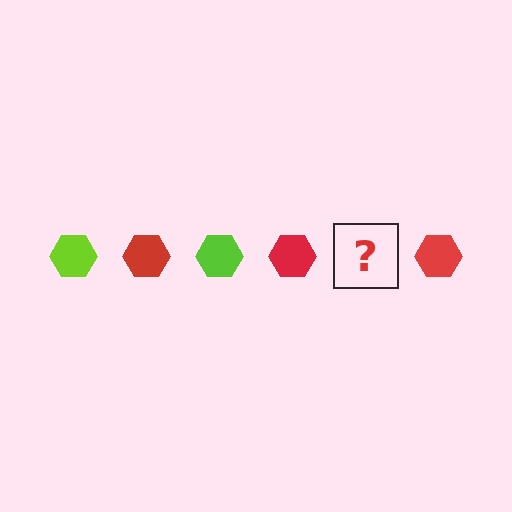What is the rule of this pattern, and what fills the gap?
The rule is that the pattern cycles through lime, red hexagons. The gap should be filled with a lime hexagon.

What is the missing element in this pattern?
The missing element is a lime hexagon.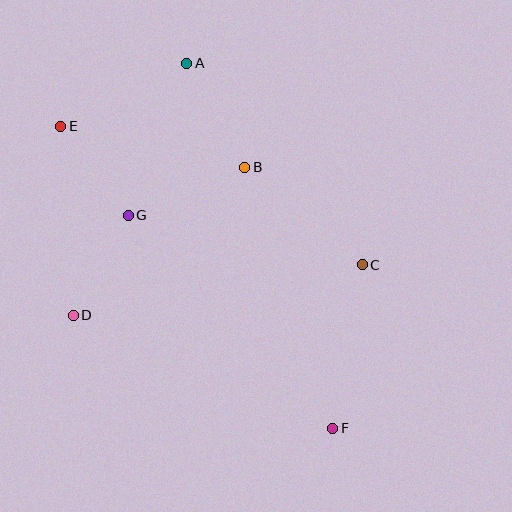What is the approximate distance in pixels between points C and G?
The distance between C and G is approximately 239 pixels.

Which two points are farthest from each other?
Points E and F are farthest from each other.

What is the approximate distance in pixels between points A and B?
The distance between A and B is approximately 119 pixels.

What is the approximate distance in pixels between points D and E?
The distance between D and E is approximately 189 pixels.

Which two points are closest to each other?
Points E and G are closest to each other.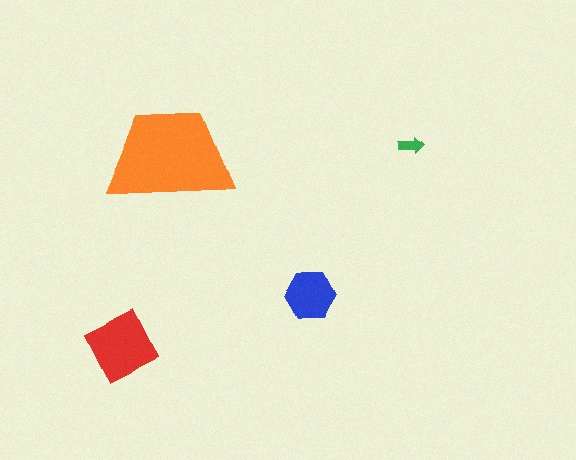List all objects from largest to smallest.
The orange trapezoid, the red square, the blue hexagon, the green arrow.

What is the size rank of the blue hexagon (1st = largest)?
3rd.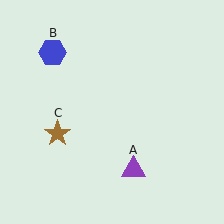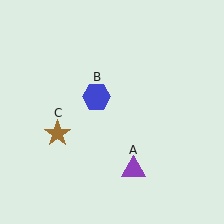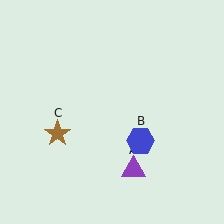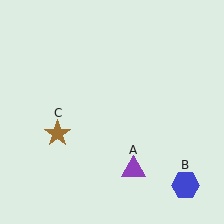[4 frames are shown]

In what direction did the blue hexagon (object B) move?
The blue hexagon (object B) moved down and to the right.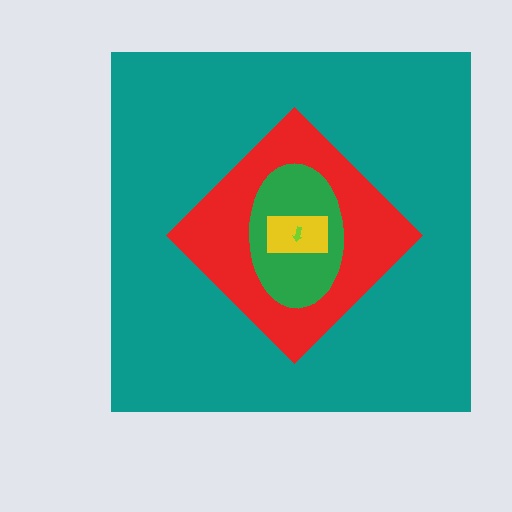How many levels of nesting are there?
5.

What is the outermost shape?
The teal square.